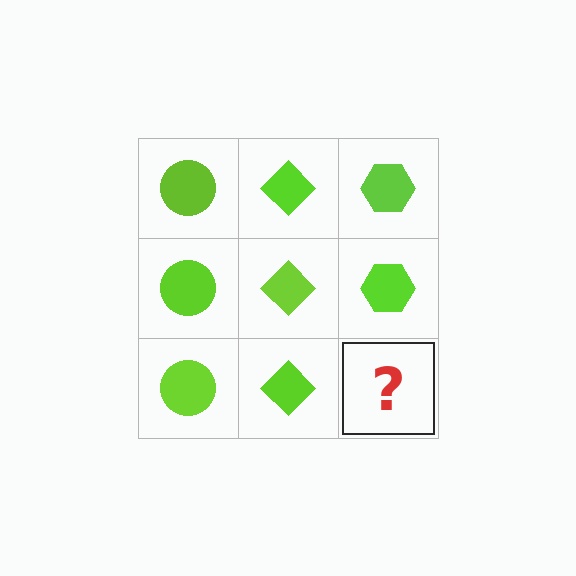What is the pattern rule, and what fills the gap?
The rule is that each column has a consistent shape. The gap should be filled with a lime hexagon.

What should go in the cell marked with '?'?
The missing cell should contain a lime hexagon.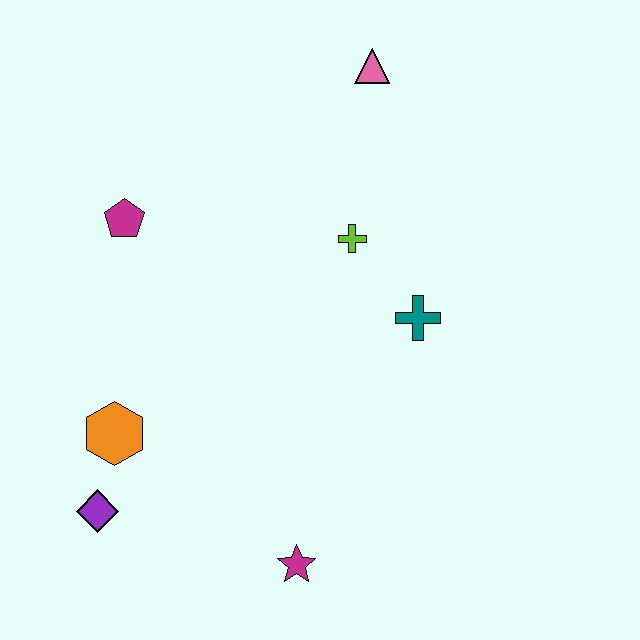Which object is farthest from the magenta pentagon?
The magenta star is farthest from the magenta pentagon.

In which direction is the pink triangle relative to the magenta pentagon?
The pink triangle is to the right of the magenta pentagon.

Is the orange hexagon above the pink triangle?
No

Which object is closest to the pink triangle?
The lime cross is closest to the pink triangle.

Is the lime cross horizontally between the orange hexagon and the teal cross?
Yes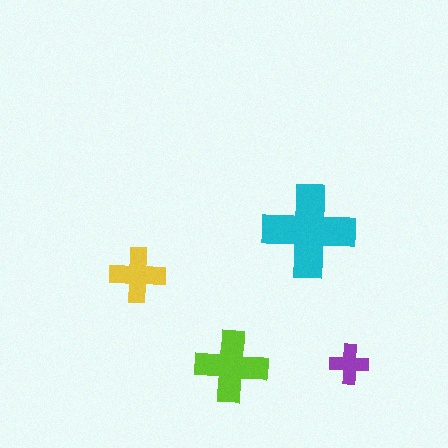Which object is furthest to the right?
The purple cross is rightmost.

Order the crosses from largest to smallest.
the cyan one, the lime one, the yellow one, the purple one.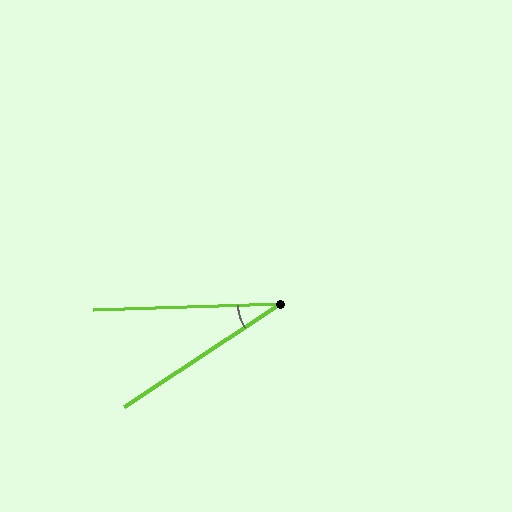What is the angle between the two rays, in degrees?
Approximately 31 degrees.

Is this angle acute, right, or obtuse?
It is acute.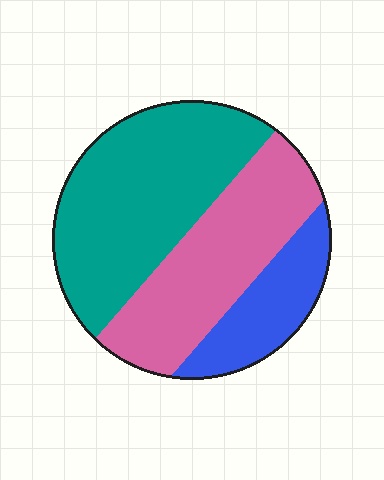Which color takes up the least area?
Blue, at roughly 20%.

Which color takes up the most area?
Teal, at roughly 45%.